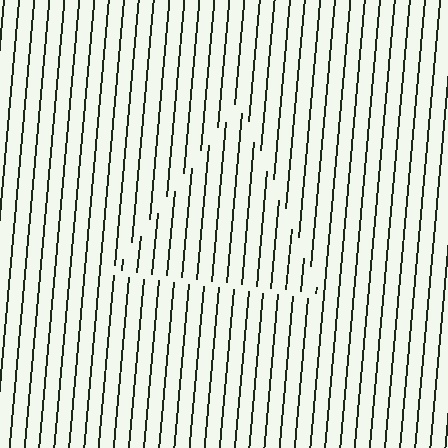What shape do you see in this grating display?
An illusory triangle. The interior of the shape contains the same grating, shifted by half a period — the contour is defined by the phase discontinuity where line-ends from the inner and outer gratings abut.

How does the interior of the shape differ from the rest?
The interior of the shape contains the same grating, shifted by half a period — the contour is defined by the phase discontinuity where line-ends from the inner and outer gratings abut.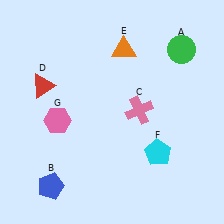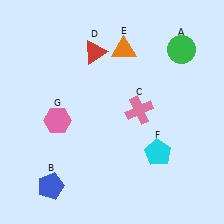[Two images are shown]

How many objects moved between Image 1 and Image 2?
1 object moved between the two images.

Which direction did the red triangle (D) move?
The red triangle (D) moved right.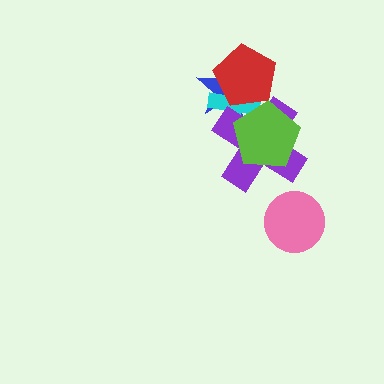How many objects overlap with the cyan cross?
4 objects overlap with the cyan cross.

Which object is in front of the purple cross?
The lime pentagon is in front of the purple cross.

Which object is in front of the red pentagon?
The purple cross is in front of the red pentagon.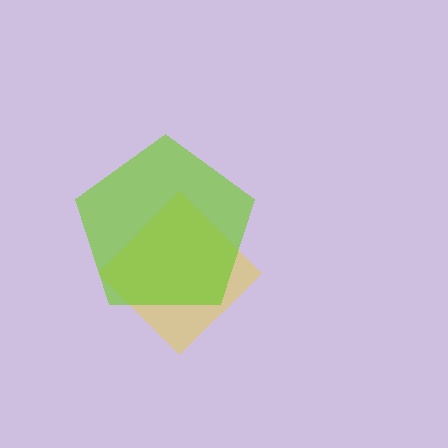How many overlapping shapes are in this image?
There are 2 overlapping shapes in the image.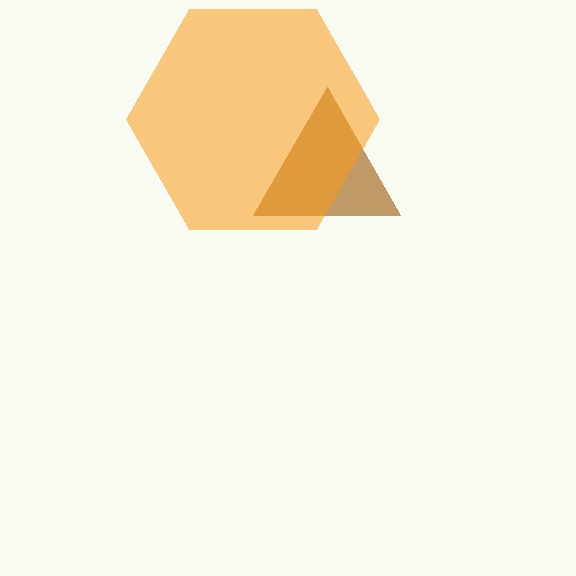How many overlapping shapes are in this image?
There are 2 overlapping shapes in the image.